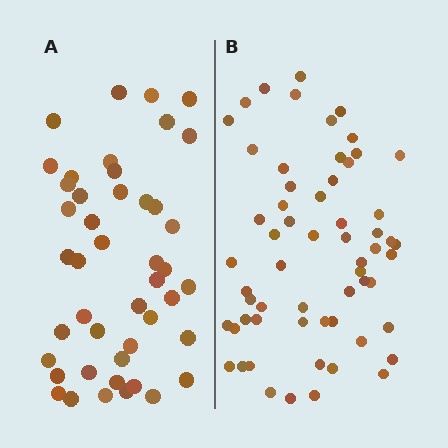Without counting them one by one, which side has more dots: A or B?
Region B (the right region) has more dots.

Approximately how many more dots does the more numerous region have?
Region B has approximately 15 more dots than region A.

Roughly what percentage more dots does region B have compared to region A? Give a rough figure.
About 35% more.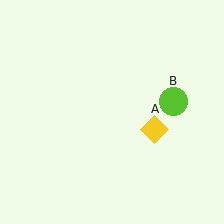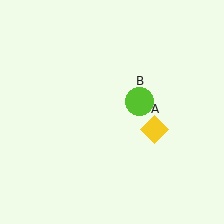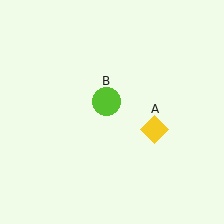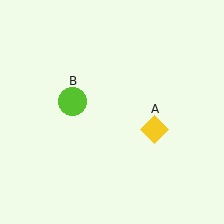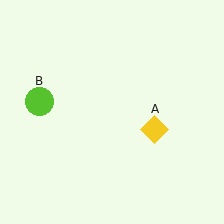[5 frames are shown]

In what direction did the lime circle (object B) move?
The lime circle (object B) moved left.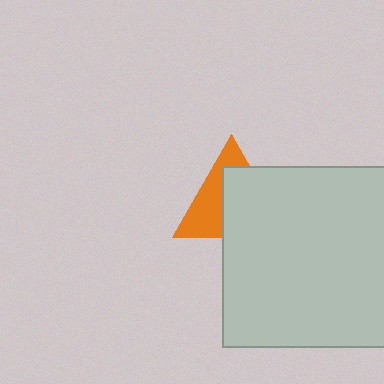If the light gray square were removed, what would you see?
You would see the complete orange triangle.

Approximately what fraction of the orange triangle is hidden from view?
Roughly 57% of the orange triangle is hidden behind the light gray square.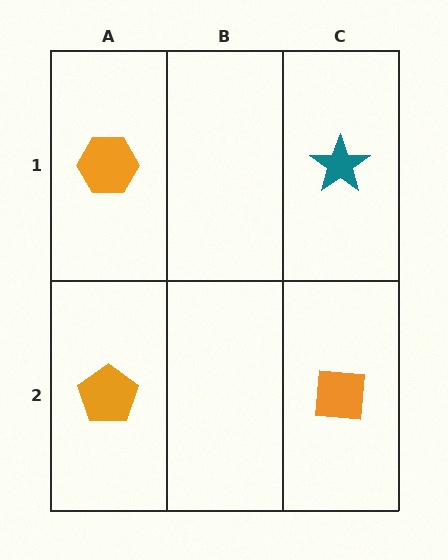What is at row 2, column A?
An orange pentagon.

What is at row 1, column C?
A teal star.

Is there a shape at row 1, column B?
No, that cell is empty.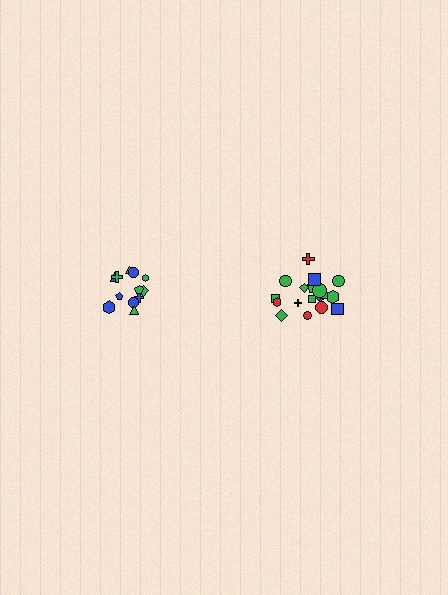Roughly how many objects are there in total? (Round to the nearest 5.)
Roughly 30 objects in total.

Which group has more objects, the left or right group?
The right group.